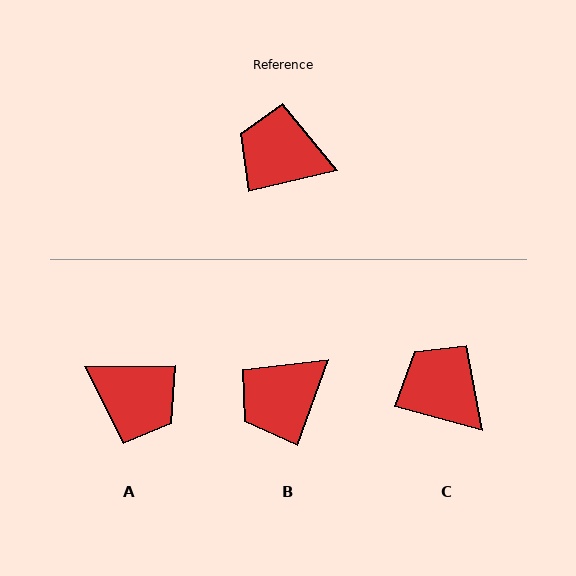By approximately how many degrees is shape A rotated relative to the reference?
Approximately 168 degrees counter-clockwise.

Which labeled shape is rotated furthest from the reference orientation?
A, about 168 degrees away.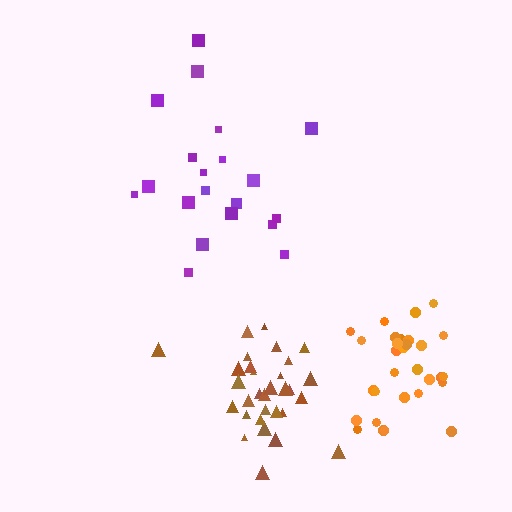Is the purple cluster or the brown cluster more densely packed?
Brown.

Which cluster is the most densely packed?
Brown.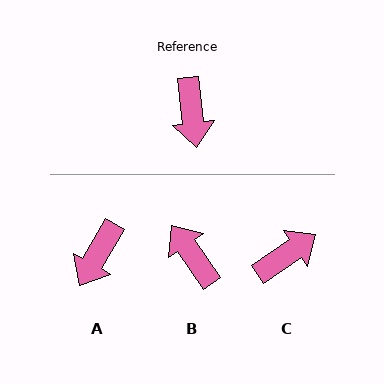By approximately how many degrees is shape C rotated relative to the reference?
Approximately 117 degrees counter-clockwise.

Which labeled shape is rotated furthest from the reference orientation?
B, about 152 degrees away.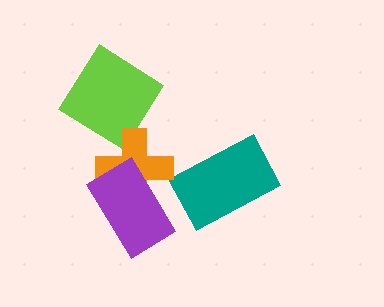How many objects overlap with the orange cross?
1 object overlaps with the orange cross.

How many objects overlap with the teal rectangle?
0 objects overlap with the teal rectangle.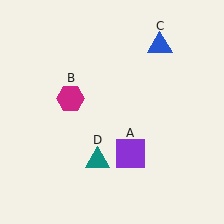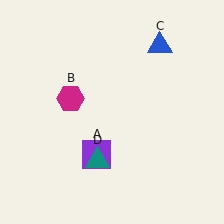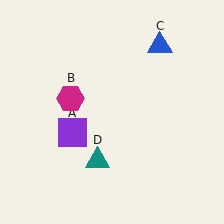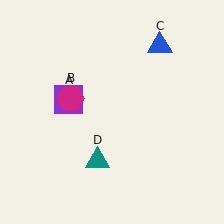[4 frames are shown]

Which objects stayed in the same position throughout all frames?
Magenta hexagon (object B) and blue triangle (object C) and teal triangle (object D) remained stationary.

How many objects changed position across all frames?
1 object changed position: purple square (object A).